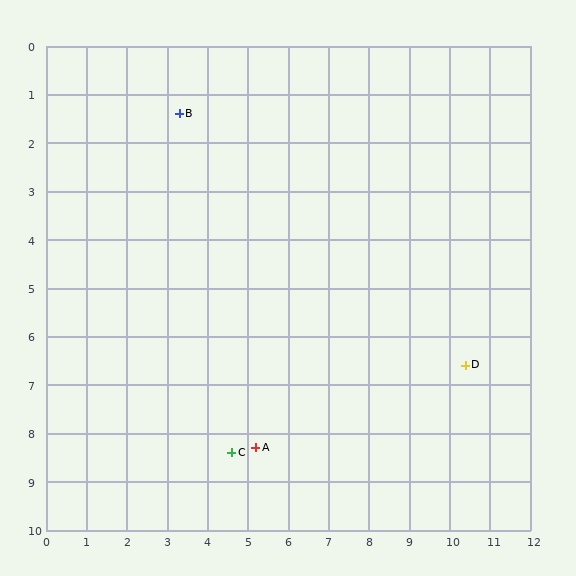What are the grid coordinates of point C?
Point C is at approximately (4.6, 8.4).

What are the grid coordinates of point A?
Point A is at approximately (5.2, 8.3).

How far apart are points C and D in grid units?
Points C and D are about 6.1 grid units apart.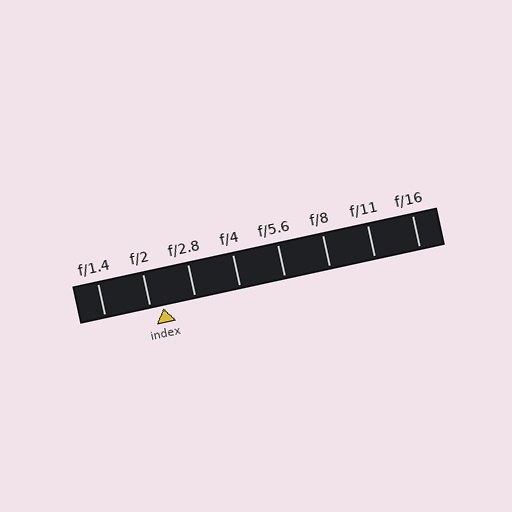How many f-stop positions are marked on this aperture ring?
There are 8 f-stop positions marked.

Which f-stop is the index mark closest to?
The index mark is closest to f/2.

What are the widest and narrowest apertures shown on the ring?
The widest aperture shown is f/1.4 and the narrowest is f/16.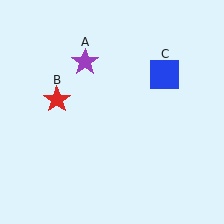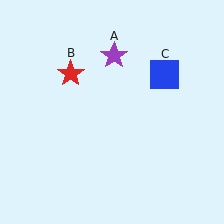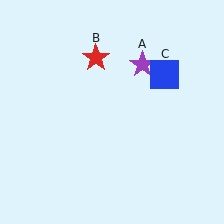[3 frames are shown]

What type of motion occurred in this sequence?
The purple star (object A), red star (object B) rotated clockwise around the center of the scene.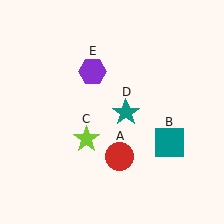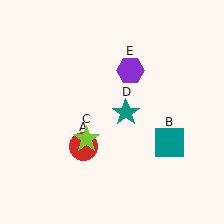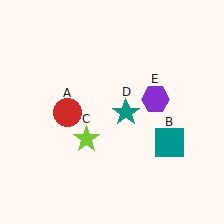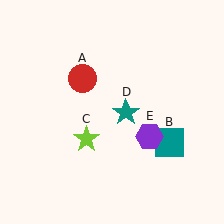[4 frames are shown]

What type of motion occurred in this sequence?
The red circle (object A), purple hexagon (object E) rotated clockwise around the center of the scene.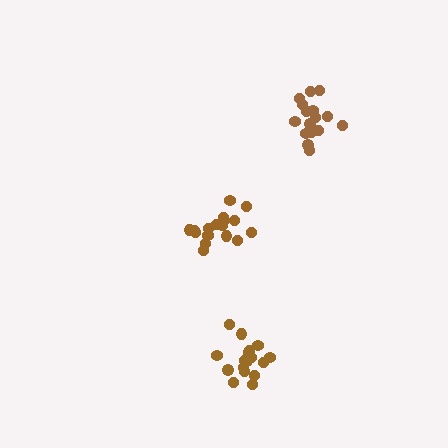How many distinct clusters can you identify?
There are 3 distinct clusters.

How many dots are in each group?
Group 1: 17 dots, Group 2: 17 dots, Group 3: 16 dots (50 total).